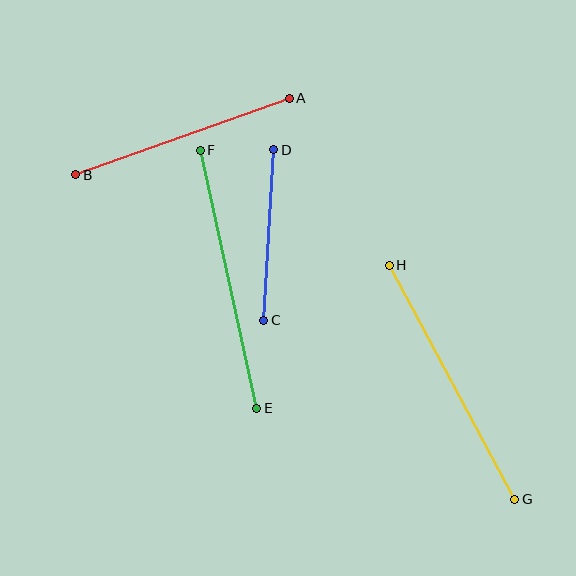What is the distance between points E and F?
The distance is approximately 264 pixels.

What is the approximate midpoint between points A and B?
The midpoint is at approximately (182, 137) pixels.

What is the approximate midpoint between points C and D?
The midpoint is at approximately (269, 235) pixels.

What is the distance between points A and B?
The distance is approximately 227 pixels.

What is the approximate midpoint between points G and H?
The midpoint is at approximately (452, 382) pixels.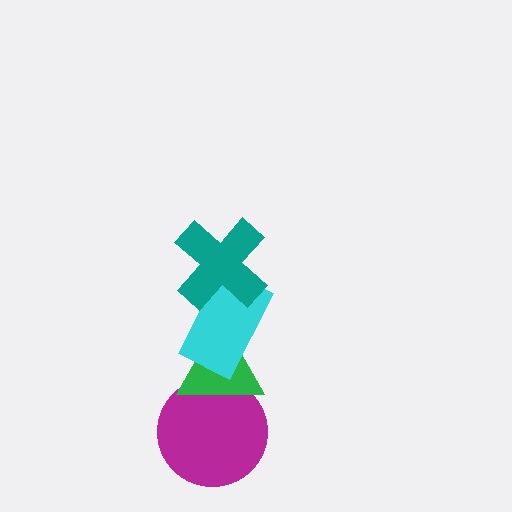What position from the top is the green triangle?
The green triangle is 3rd from the top.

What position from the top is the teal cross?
The teal cross is 1st from the top.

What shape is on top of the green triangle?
The cyan rectangle is on top of the green triangle.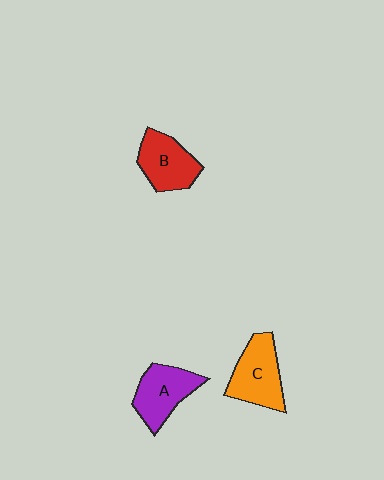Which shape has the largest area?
Shape C (orange).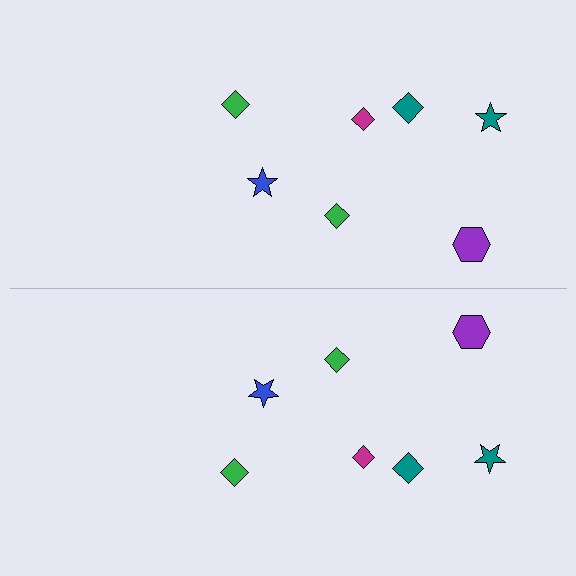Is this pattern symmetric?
Yes, this pattern has bilateral (reflection) symmetry.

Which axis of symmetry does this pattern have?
The pattern has a horizontal axis of symmetry running through the center of the image.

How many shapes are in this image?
There are 14 shapes in this image.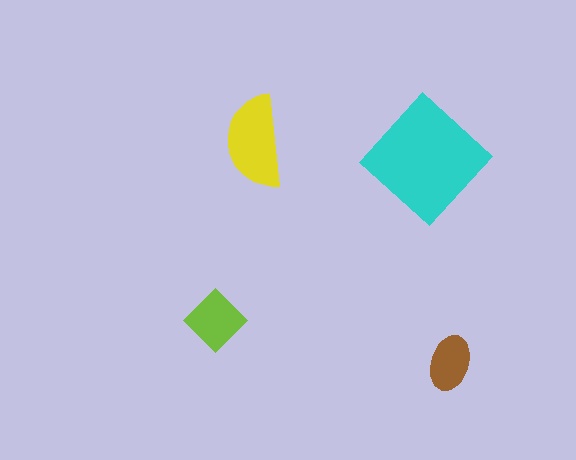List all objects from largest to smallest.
The cyan diamond, the yellow semicircle, the lime diamond, the brown ellipse.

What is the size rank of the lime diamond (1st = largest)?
3rd.